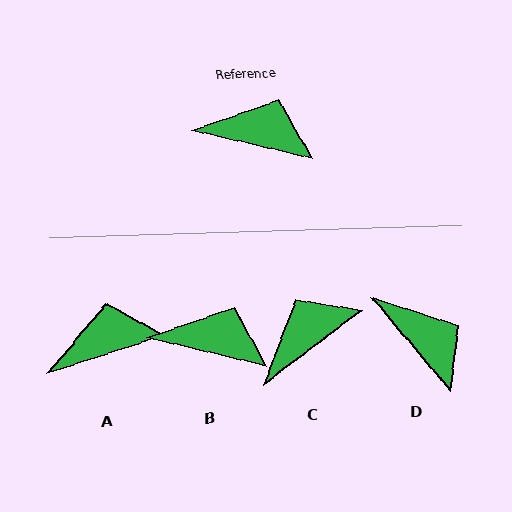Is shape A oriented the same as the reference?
No, it is off by about 31 degrees.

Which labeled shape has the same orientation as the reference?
B.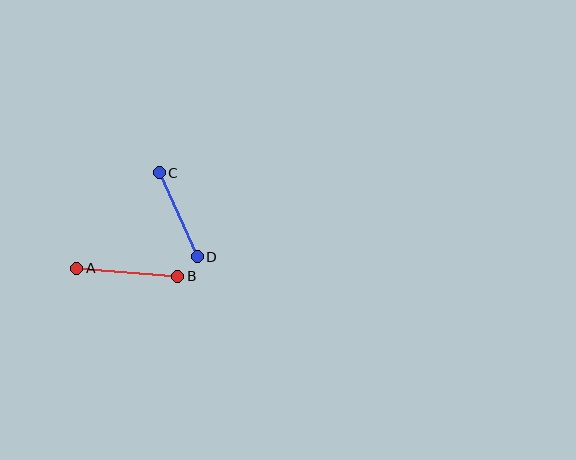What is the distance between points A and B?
The distance is approximately 101 pixels.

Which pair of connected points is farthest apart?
Points A and B are farthest apart.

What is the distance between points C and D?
The distance is approximately 92 pixels.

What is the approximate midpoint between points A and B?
The midpoint is at approximately (127, 272) pixels.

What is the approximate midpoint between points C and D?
The midpoint is at approximately (178, 215) pixels.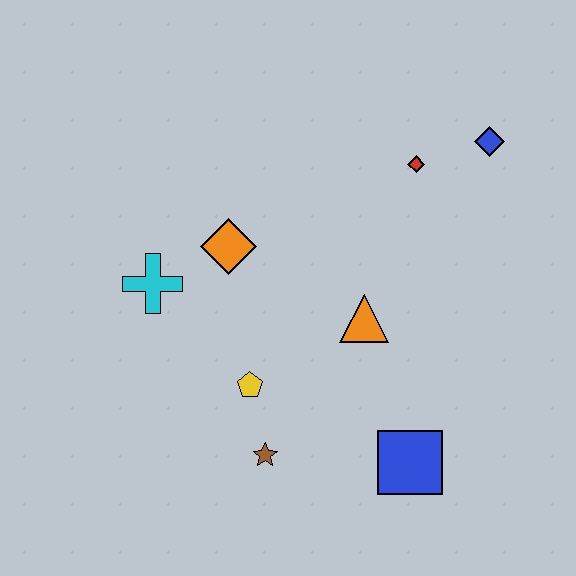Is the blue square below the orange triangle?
Yes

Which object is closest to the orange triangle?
The yellow pentagon is closest to the orange triangle.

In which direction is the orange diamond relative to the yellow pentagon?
The orange diamond is above the yellow pentagon.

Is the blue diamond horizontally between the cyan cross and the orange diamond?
No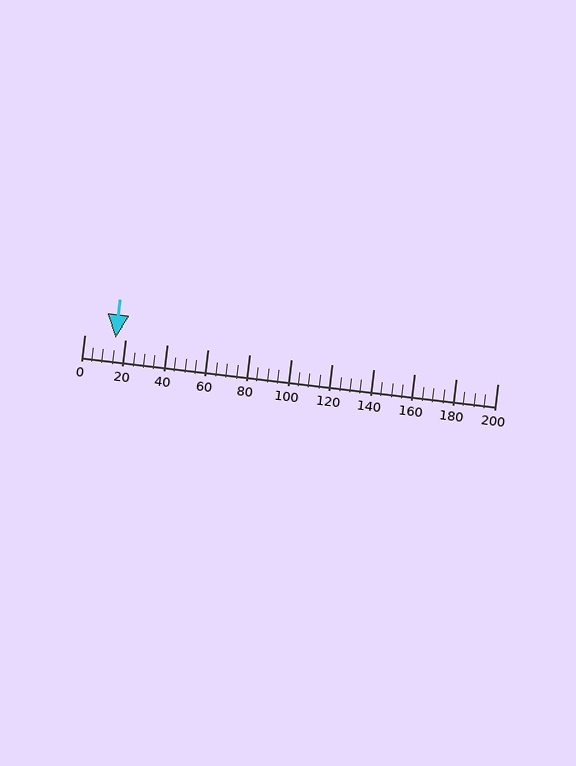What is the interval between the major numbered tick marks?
The major tick marks are spaced 20 units apart.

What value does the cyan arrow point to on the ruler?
The cyan arrow points to approximately 15.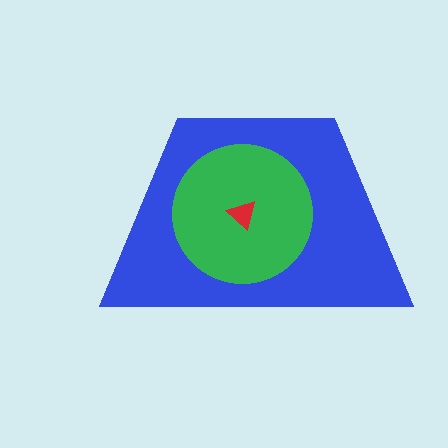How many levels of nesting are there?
3.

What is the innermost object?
The red triangle.